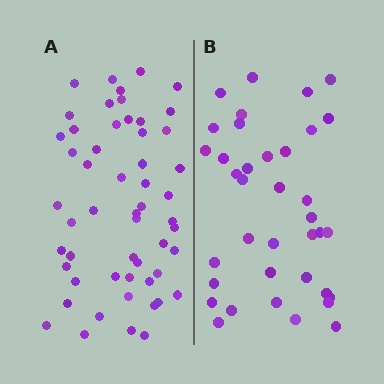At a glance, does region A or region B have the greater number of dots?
Region A (the left region) has more dots.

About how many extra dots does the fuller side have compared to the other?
Region A has approximately 15 more dots than region B.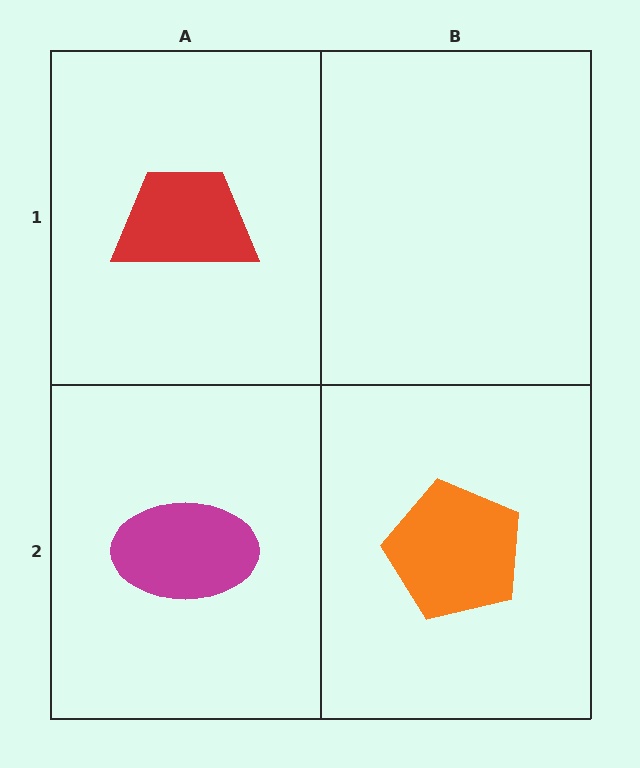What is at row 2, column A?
A magenta ellipse.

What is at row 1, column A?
A red trapezoid.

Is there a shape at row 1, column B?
No, that cell is empty.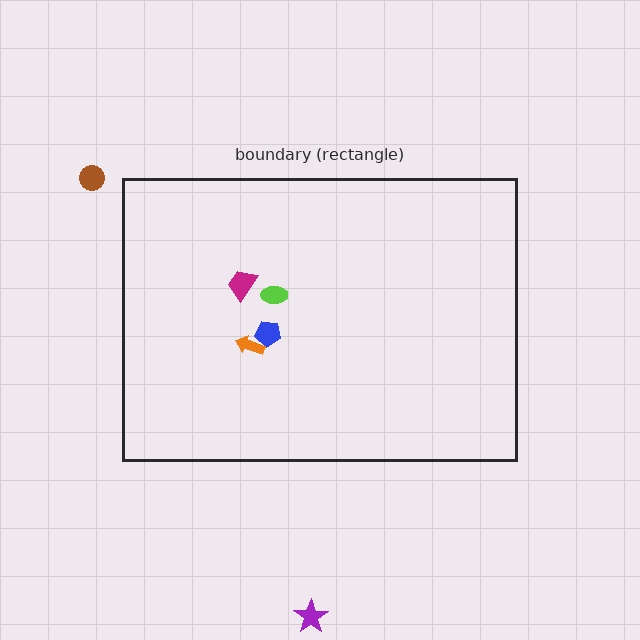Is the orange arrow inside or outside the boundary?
Inside.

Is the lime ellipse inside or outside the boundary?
Inside.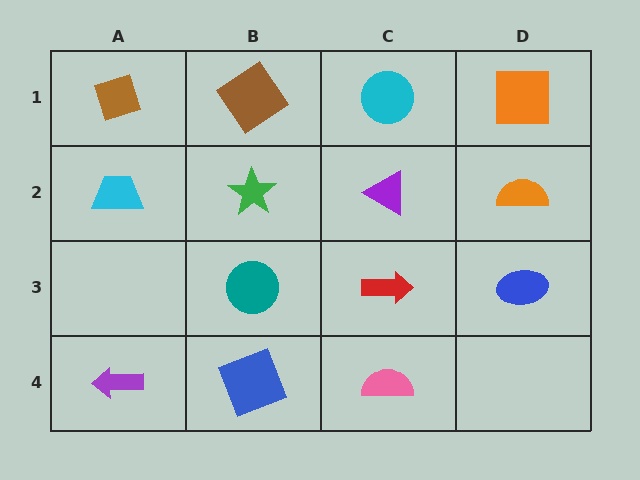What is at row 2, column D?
An orange semicircle.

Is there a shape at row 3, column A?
No, that cell is empty.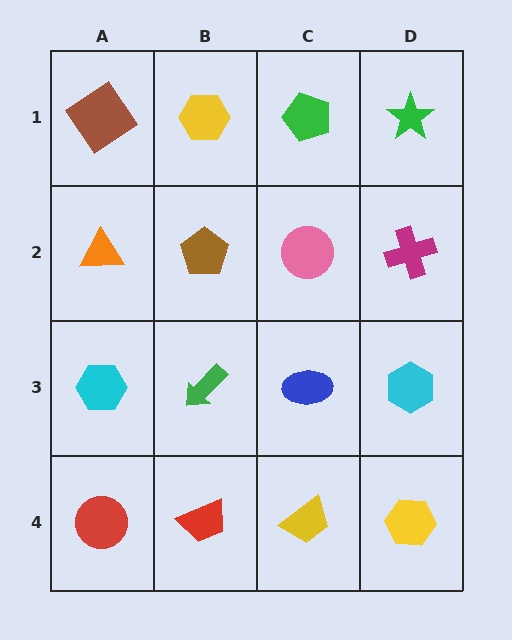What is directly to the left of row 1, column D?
A green pentagon.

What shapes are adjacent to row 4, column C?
A blue ellipse (row 3, column C), a red trapezoid (row 4, column B), a yellow hexagon (row 4, column D).